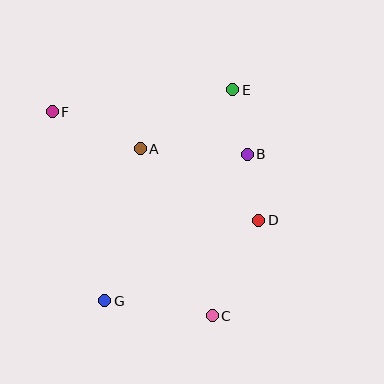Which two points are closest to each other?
Points B and E are closest to each other.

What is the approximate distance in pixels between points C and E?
The distance between C and E is approximately 227 pixels.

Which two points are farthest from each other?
Points C and F are farthest from each other.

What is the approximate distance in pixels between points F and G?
The distance between F and G is approximately 196 pixels.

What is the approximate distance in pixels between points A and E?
The distance between A and E is approximately 110 pixels.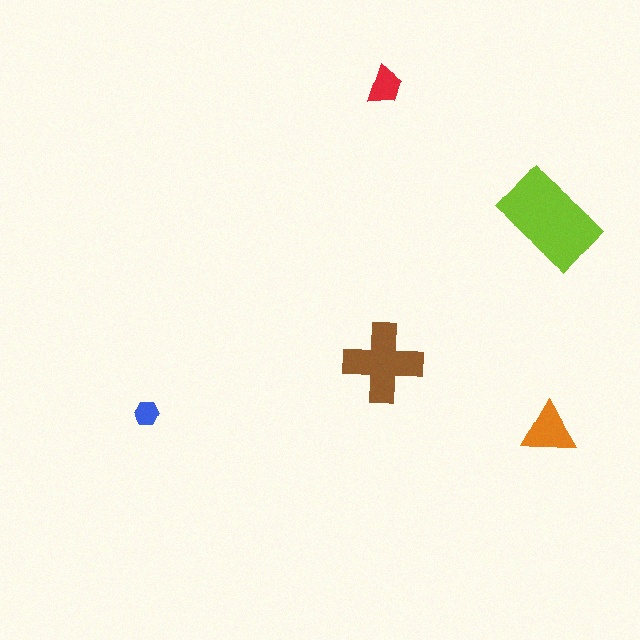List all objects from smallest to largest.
The blue hexagon, the red trapezoid, the orange triangle, the brown cross, the lime rectangle.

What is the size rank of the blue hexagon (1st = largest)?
5th.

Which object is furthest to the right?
The orange triangle is rightmost.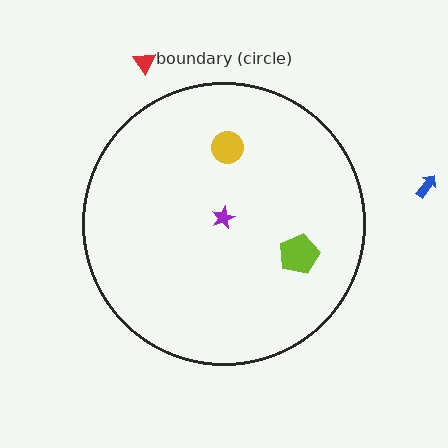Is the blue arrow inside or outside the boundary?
Outside.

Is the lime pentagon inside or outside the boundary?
Inside.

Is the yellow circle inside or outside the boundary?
Inside.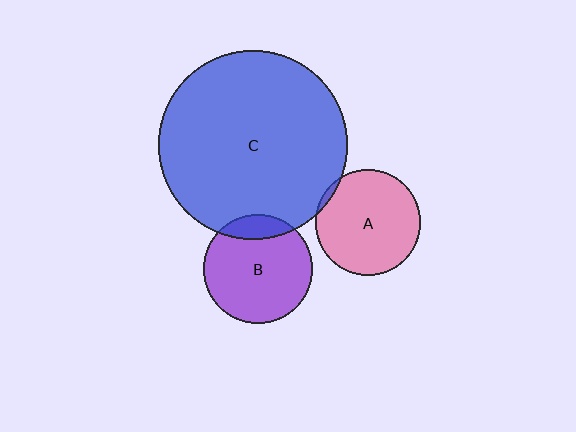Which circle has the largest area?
Circle C (blue).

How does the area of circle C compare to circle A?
Approximately 3.2 times.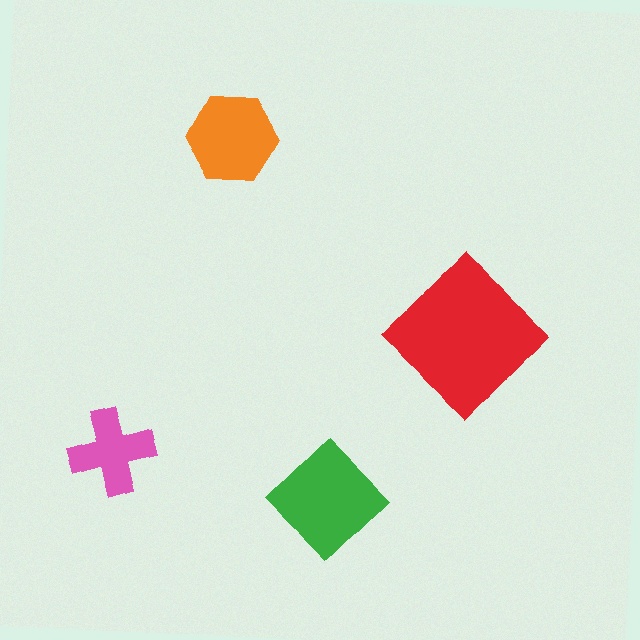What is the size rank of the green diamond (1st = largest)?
2nd.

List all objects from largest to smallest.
The red diamond, the green diamond, the orange hexagon, the pink cross.